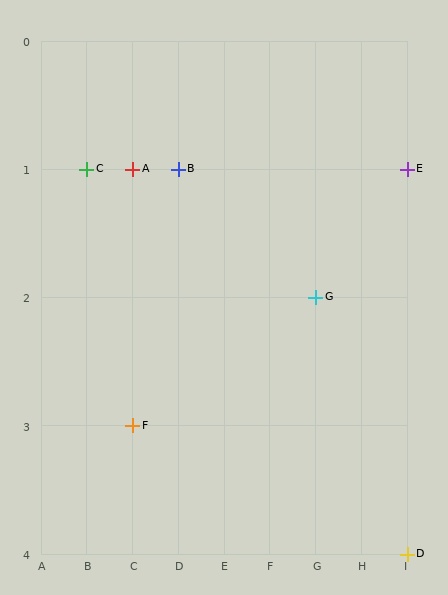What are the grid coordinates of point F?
Point F is at grid coordinates (C, 3).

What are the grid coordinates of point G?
Point G is at grid coordinates (G, 2).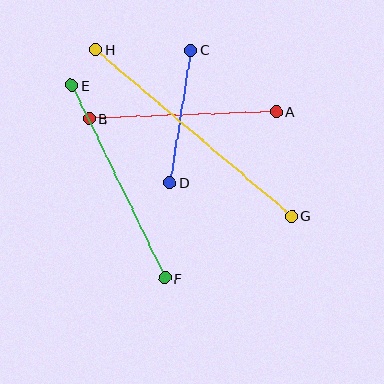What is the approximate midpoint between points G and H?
The midpoint is at approximately (194, 133) pixels.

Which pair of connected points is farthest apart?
Points G and H are farthest apart.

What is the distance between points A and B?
The distance is approximately 187 pixels.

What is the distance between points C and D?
The distance is approximately 134 pixels.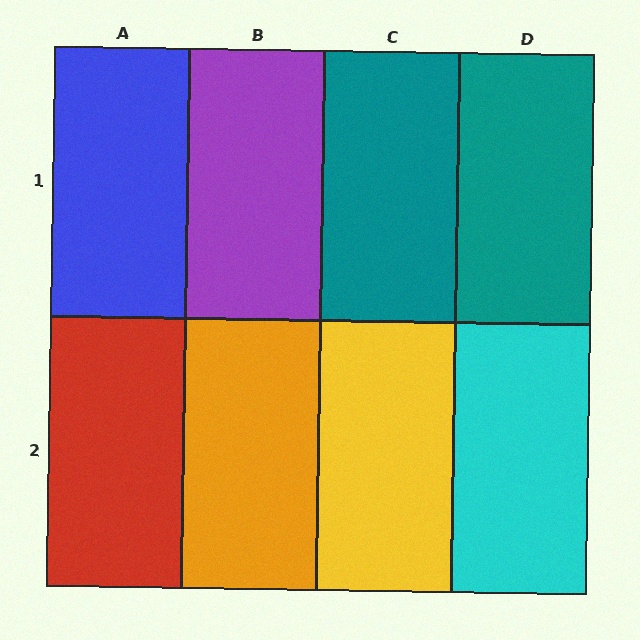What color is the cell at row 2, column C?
Yellow.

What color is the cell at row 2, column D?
Cyan.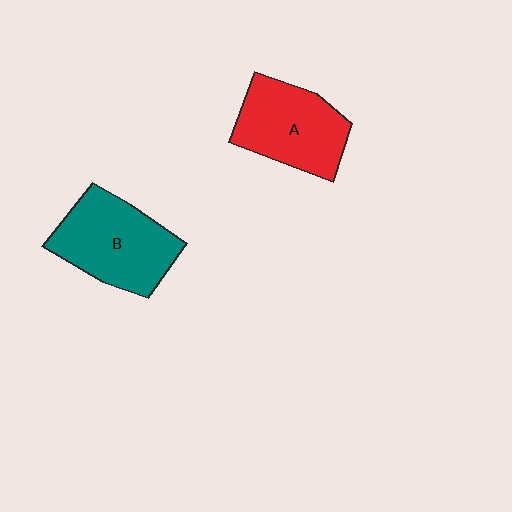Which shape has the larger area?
Shape B (teal).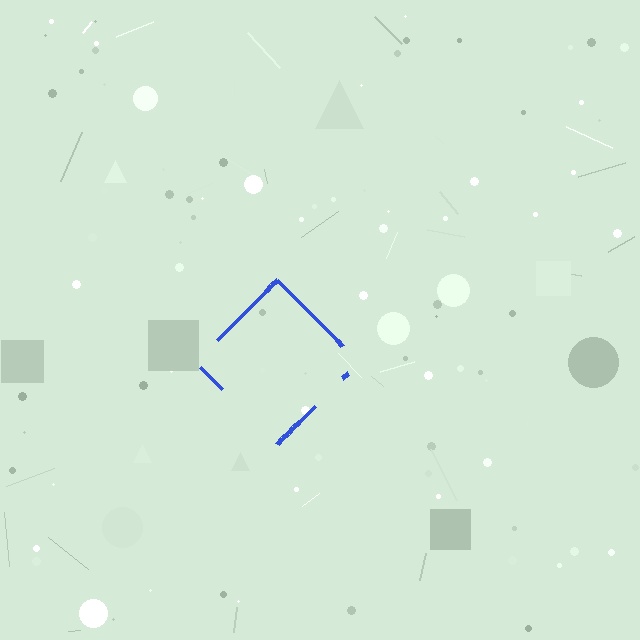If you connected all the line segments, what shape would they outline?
They would outline a diamond.